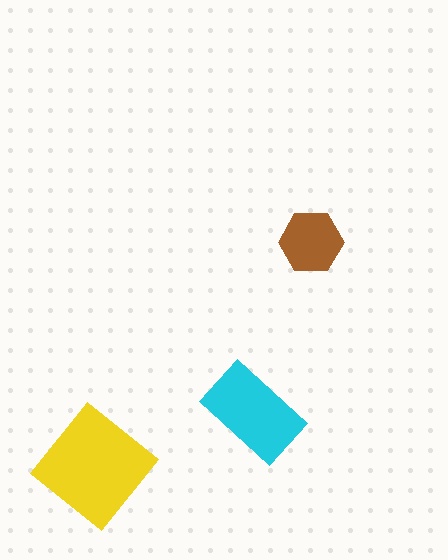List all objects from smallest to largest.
The brown hexagon, the cyan rectangle, the yellow diamond.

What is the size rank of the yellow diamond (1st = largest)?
1st.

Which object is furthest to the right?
The brown hexagon is rightmost.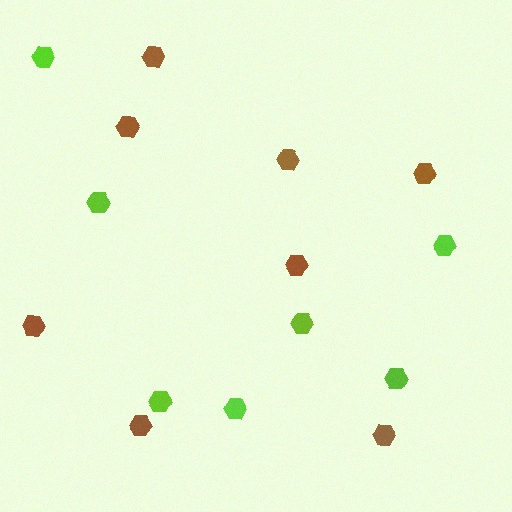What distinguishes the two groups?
There are 2 groups: one group of lime hexagons (7) and one group of brown hexagons (8).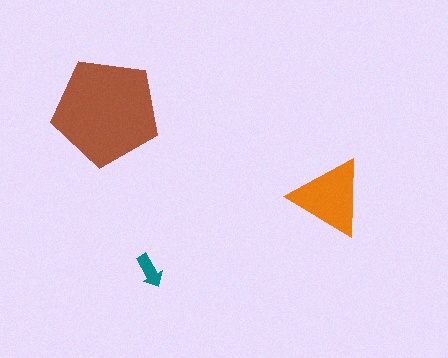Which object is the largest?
The brown pentagon.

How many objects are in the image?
There are 3 objects in the image.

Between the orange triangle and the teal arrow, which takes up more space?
The orange triangle.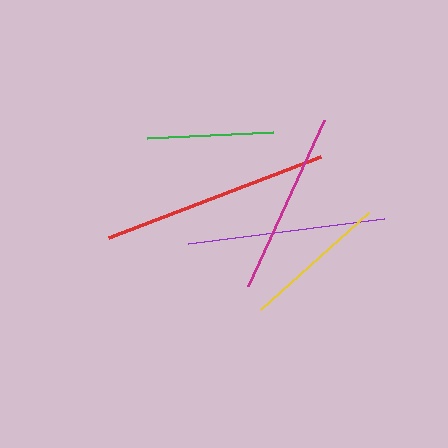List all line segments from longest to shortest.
From longest to shortest: red, purple, magenta, yellow, green.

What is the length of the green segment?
The green segment is approximately 126 pixels long.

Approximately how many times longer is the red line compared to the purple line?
The red line is approximately 1.2 times the length of the purple line.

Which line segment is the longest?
The red line is the longest at approximately 227 pixels.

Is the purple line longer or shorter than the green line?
The purple line is longer than the green line.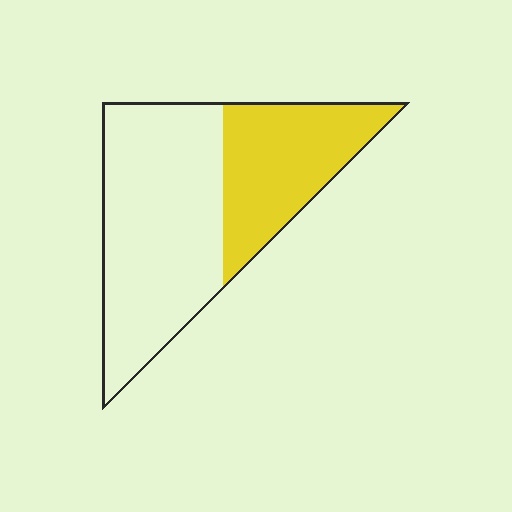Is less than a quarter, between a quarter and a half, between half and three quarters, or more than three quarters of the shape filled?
Between a quarter and a half.